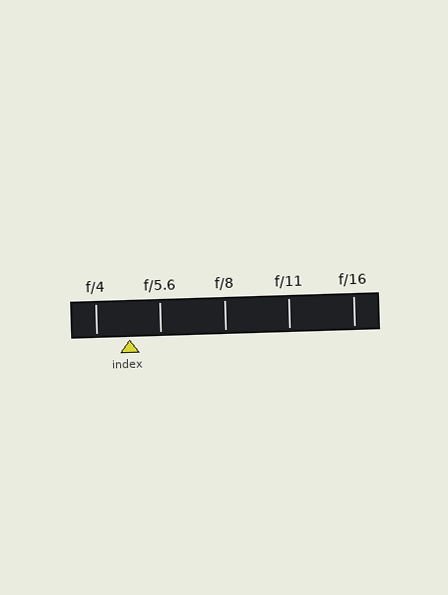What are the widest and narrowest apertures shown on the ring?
The widest aperture shown is f/4 and the narrowest is f/16.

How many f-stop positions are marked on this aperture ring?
There are 5 f-stop positions marked.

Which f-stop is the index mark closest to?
The index mark is closest to f/5.6.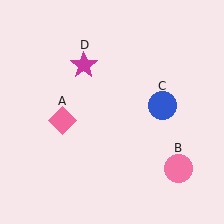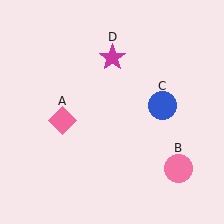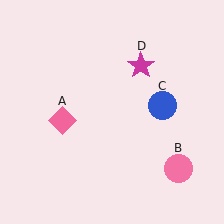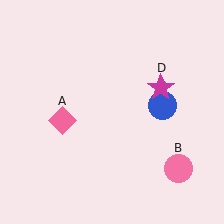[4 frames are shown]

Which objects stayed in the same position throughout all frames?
Pink diamond (object A) and pink circle (object B) and blue circle (object C) remained stationary.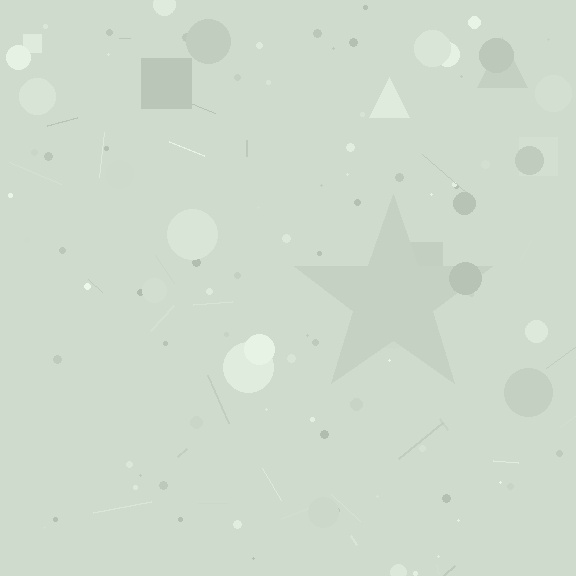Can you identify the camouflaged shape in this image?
The camouflaged shape is a star.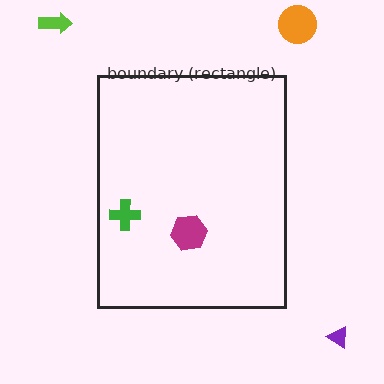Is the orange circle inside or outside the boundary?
Outside.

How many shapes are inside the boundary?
2 inside, 3 outside.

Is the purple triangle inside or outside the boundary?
Outside.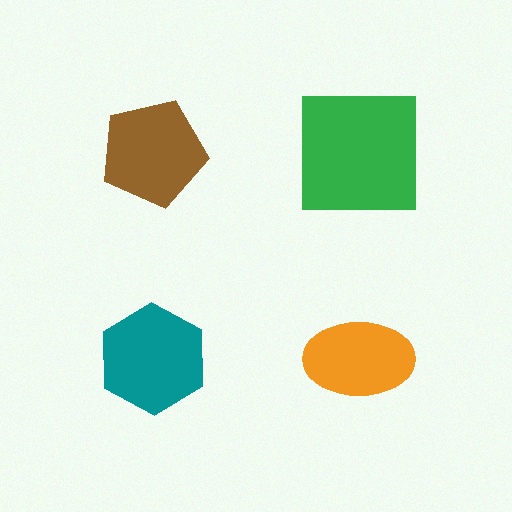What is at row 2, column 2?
An orange ellipse.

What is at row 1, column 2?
A green square.